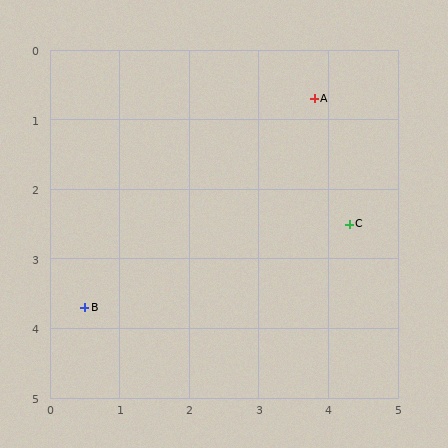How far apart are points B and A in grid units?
Points B and A are about 4.5 grid units apart.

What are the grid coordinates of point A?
Point A is at approximately (3.8, 0.7).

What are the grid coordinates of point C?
Point C is at approximately (4.3, 2.5).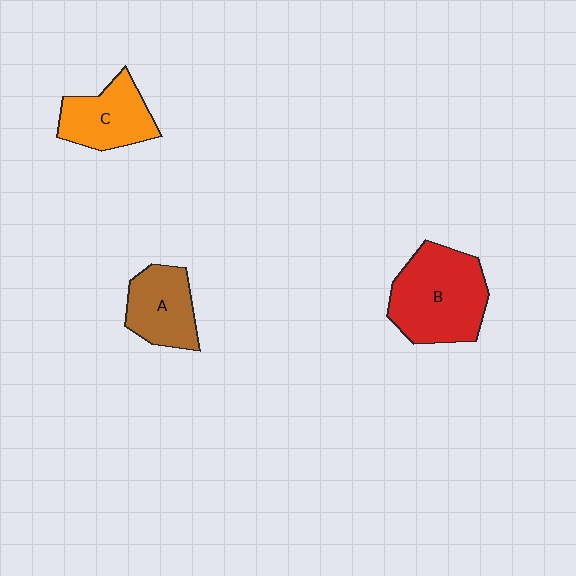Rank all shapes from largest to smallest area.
From largest to smallest: B (red), C (orange), A (brown).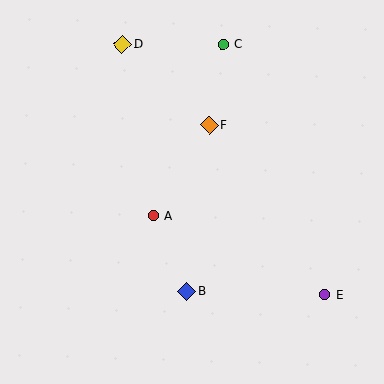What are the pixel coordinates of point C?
Point C is at (223, 44).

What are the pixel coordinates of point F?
Point F is at (209, 125).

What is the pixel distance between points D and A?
The distance between D and A is 175 pixels.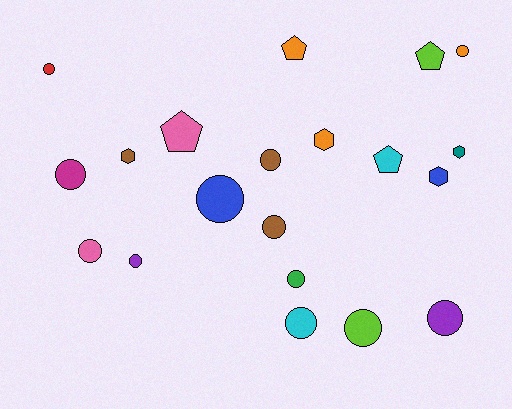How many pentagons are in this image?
There are 4 pentagons.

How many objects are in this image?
There are 20 objects.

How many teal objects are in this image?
There is 1 teal object.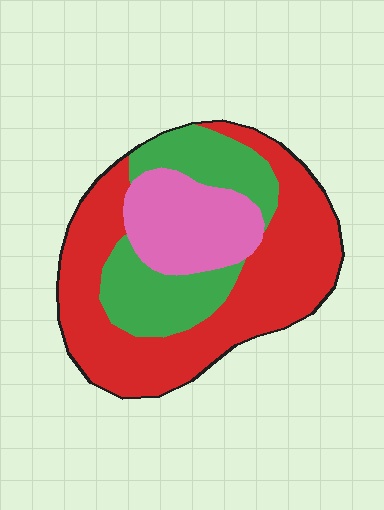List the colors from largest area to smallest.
From largest to smallest: red, green, pink.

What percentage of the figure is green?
Green takes up about one quarter (1/4) of the figure.